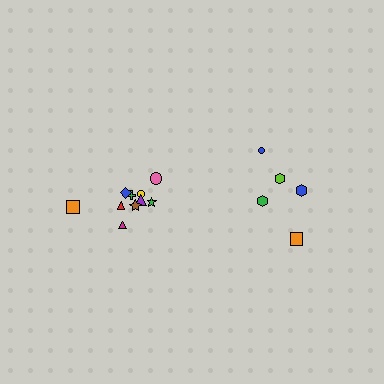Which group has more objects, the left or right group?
The left group.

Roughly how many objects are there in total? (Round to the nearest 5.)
Roughly 15 objects in total.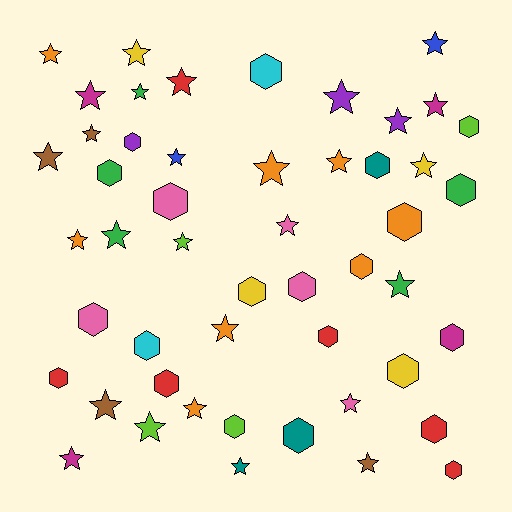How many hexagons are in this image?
There are 22 hexagons.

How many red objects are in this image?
There are 6 red objects.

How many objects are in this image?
There are 50 objects.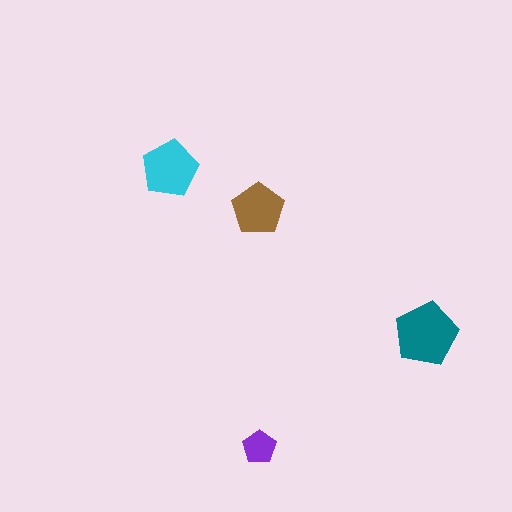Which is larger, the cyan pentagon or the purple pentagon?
The cyan one.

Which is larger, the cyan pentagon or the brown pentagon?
The cyan one.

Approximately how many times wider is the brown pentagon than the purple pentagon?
About 1.5 times wider.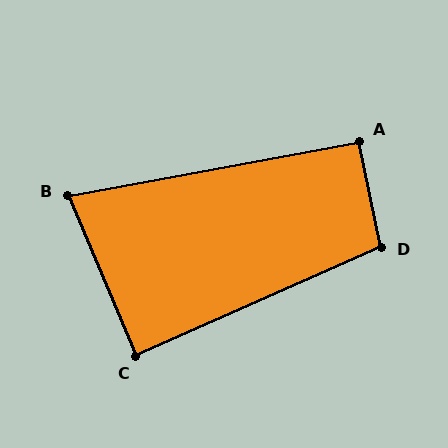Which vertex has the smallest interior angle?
B, at approximately 77 degrees.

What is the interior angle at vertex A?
Approximately 91 degrees (approximately right).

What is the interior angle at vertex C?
Approximately 89 degrees (approximately right).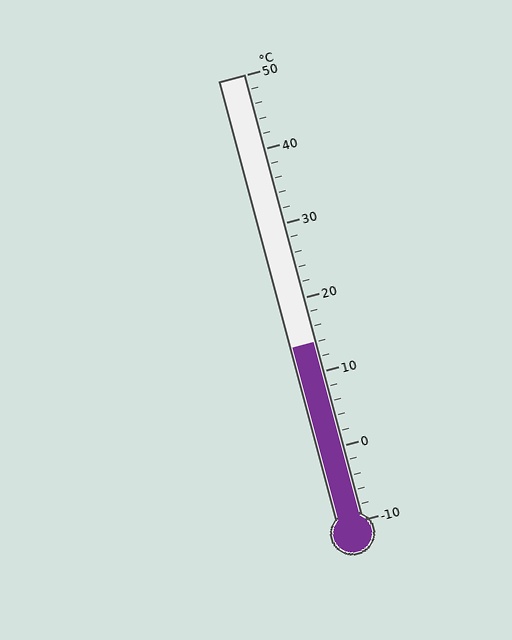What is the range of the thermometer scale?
The thermometer scale ranges from -10°C to 50°C.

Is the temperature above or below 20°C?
The temperature is below 20°C.